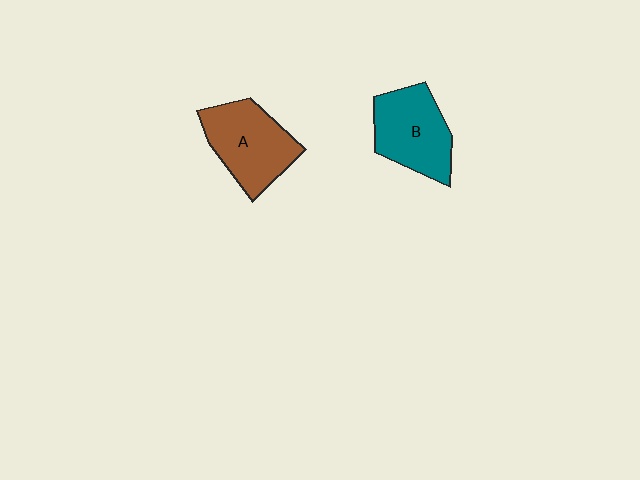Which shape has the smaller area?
Shape B (teal).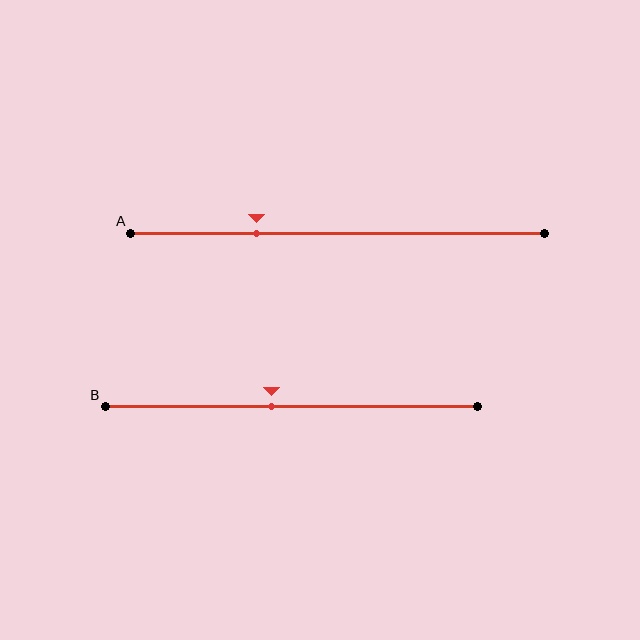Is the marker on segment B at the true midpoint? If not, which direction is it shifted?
No, the marker on segment B is shifted to the left by about 5% of the segment length.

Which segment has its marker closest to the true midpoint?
Segment B has its marker closest to the true midpoint.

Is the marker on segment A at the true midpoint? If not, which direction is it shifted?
No, the marker on segment A is shifted to the left by about 20% of the segment length.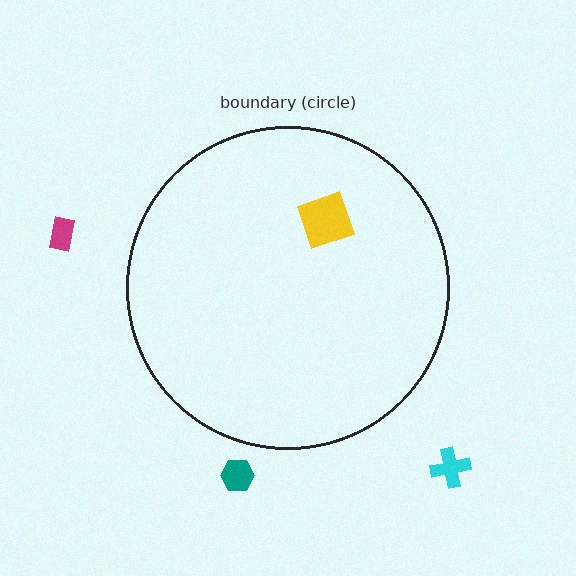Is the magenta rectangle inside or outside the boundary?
Outside.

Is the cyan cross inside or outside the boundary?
Outside.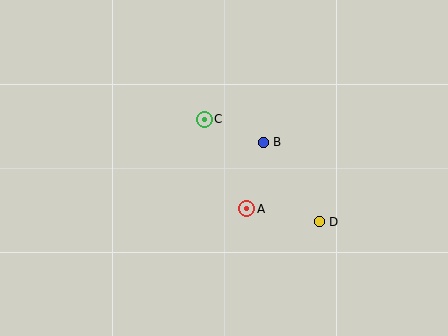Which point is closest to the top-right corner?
Point B is closest to the top-right corner.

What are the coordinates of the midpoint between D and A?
The midpoint between D and A is at (283, 215).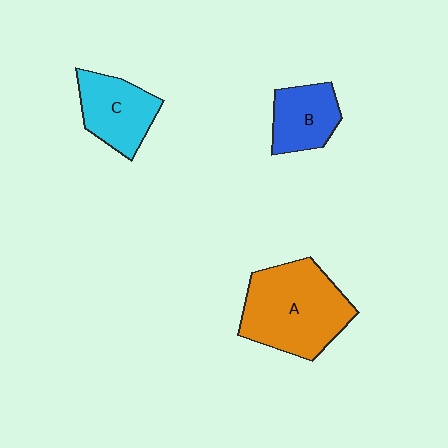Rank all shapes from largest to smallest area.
From largest to smallest: A (orange), C (cyan), B (blue).